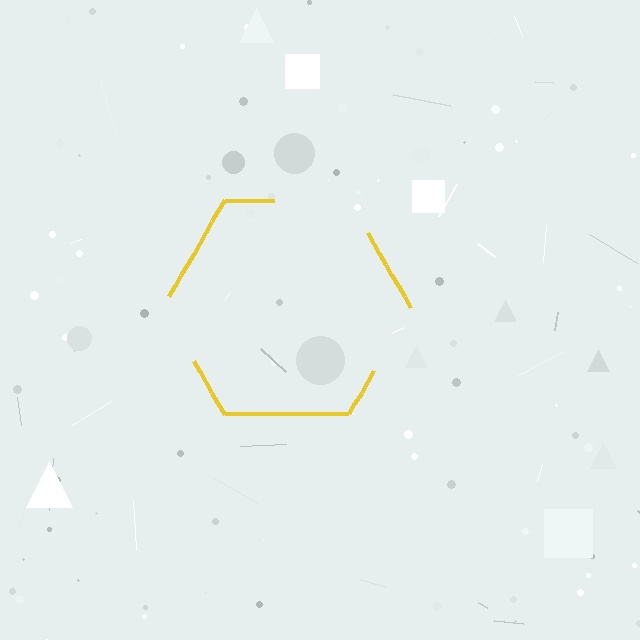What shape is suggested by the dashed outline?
The dashed outline suggests a hexagon.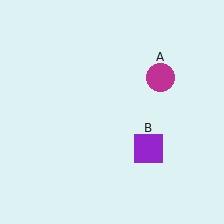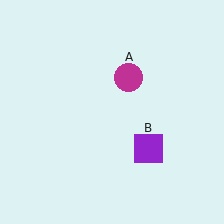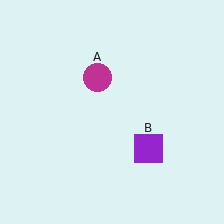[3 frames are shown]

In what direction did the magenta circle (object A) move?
The magenta circle (object A) moved left.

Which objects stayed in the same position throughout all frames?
Purple square (object B) remained stationary.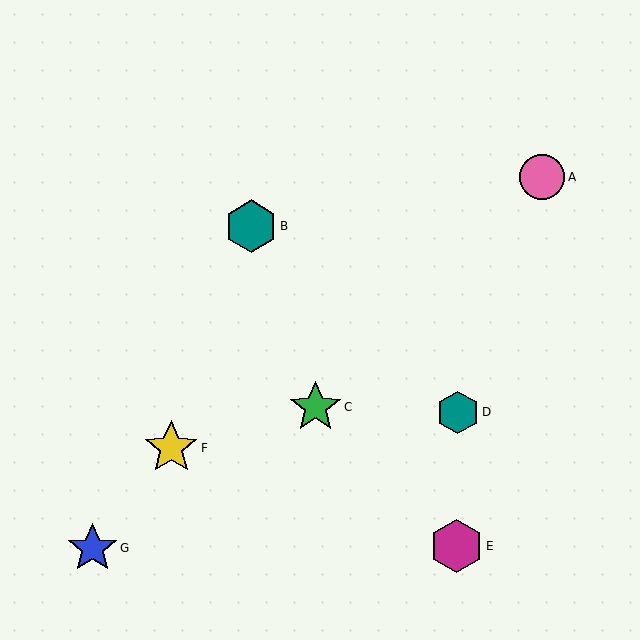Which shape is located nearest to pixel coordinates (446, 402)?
The teal hexagon (labeled D) at (458, 412) is nearest to that location.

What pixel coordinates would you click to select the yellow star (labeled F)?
Click at (171, 448) to select the yellow star F.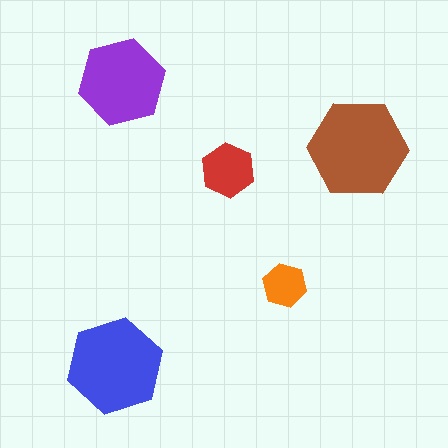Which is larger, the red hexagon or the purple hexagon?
The purple one.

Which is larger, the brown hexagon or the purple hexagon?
The brown one.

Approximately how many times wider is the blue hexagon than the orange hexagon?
About 2 times wider.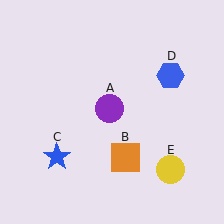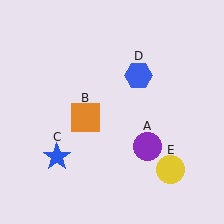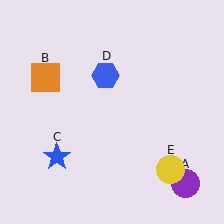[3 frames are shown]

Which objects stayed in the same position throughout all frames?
Blue star (object C) and yellow circle (object E) remained stationary.